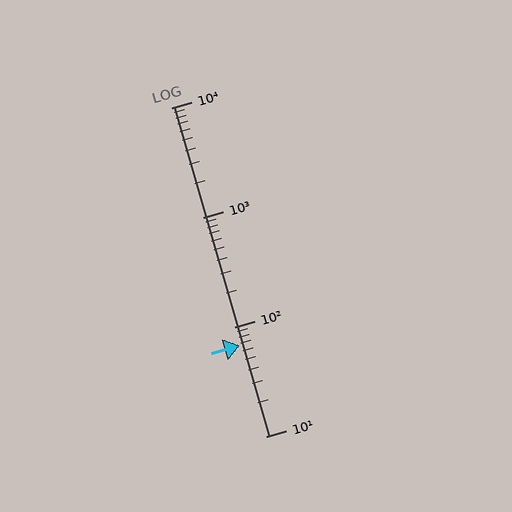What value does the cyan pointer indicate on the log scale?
The pointer indicates approximately 67.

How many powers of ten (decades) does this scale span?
The scale spans 3 decades, from 10 to 10000.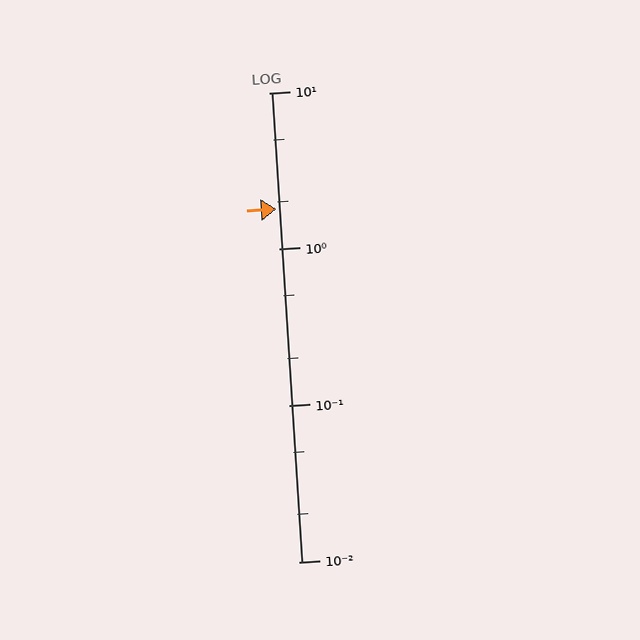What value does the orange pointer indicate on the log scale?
The pointer indicates approximately 1.8.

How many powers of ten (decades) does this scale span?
The scale spans 3 decades, from 0.01 to 10.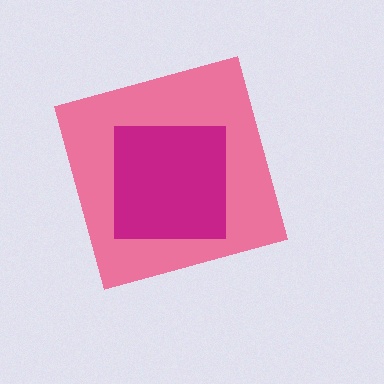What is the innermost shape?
The magenta square.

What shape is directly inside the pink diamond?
The magenta square.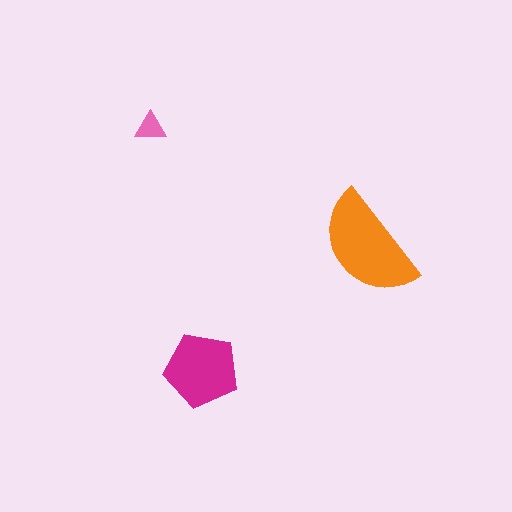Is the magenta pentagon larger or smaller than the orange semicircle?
Smaller.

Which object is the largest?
The orange semicircle.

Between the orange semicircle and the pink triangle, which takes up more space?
The orange semicircle.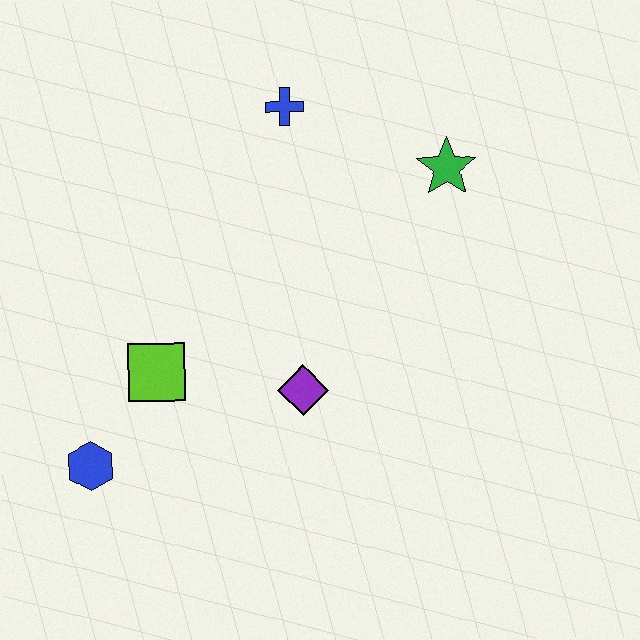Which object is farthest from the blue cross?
The blue hexagon is farthest from the blue cross.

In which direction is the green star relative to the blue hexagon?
The green star is to the right of the blue hexagon.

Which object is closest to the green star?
The blue cross is closest to the green star.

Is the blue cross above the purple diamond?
Yes